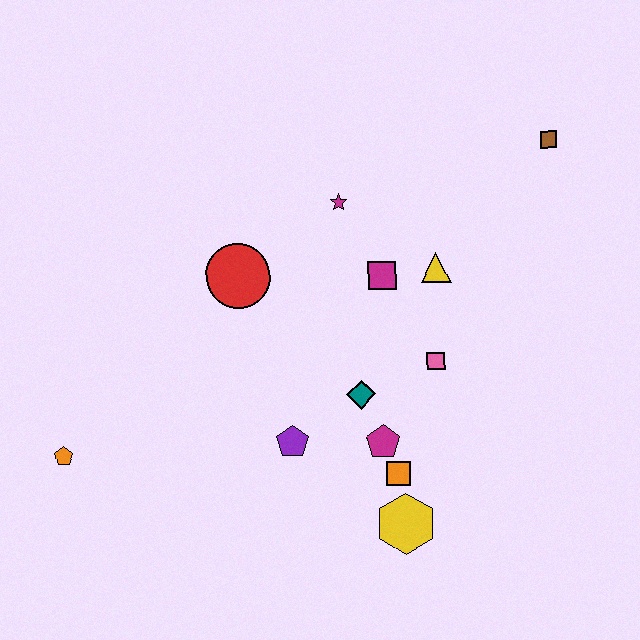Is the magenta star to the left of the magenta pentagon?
Yes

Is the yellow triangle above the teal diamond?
Yes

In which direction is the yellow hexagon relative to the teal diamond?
The yellow hexagon is below the teal diamond.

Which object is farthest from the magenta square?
The orange pentagon is farthest from the magenta square.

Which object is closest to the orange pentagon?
The purple pentagon is closest to the orange pentagon.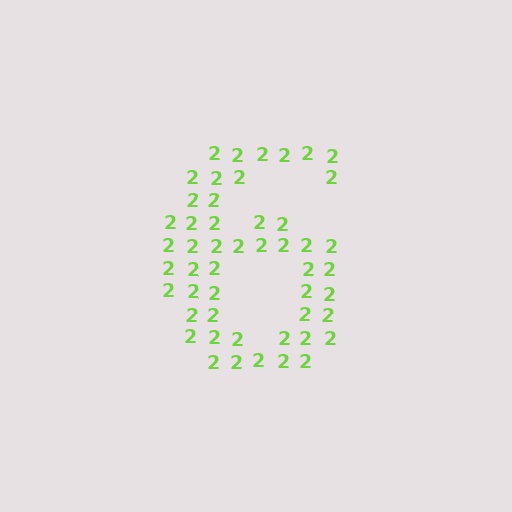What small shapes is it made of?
It is made of small digit 2's.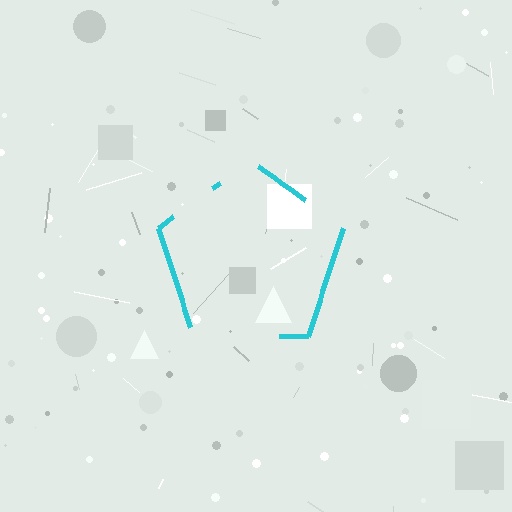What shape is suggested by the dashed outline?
The dashed outline suggests a pentagon.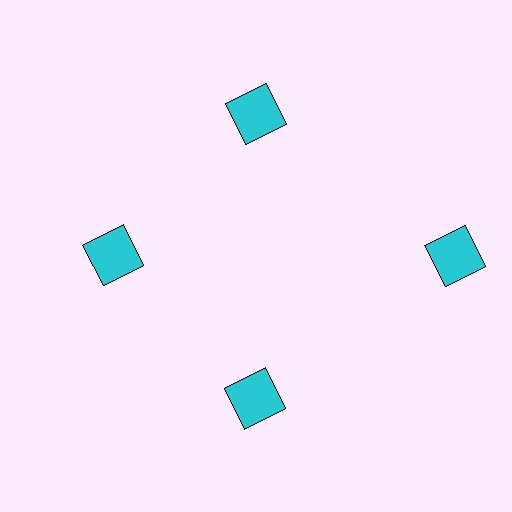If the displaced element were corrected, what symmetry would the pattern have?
It would have 4-fold rotational symmetry — the pattern would map onto itself every 90 degrees.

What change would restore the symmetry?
The symmetry would be restored by moving it inward, back onto the ring so that all 4 squares sit at equal angles and equal distance from the center.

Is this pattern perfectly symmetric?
No. The 4 cyan squares are arranged in a ring, but one element near the 3 o'clock position is pushed outward from the center, breaking the 4-fold rotational symmetry.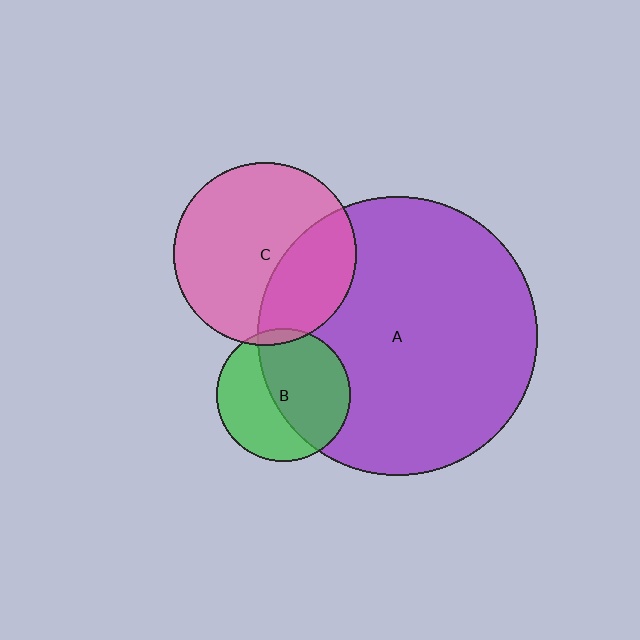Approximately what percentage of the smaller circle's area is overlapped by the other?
Approximately 5%.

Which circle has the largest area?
Circle A (purple).